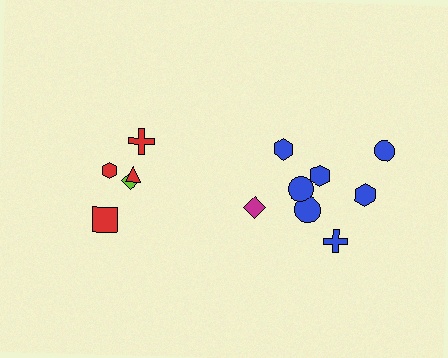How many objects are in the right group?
There are 8 objects.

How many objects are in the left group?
There are 5 objects.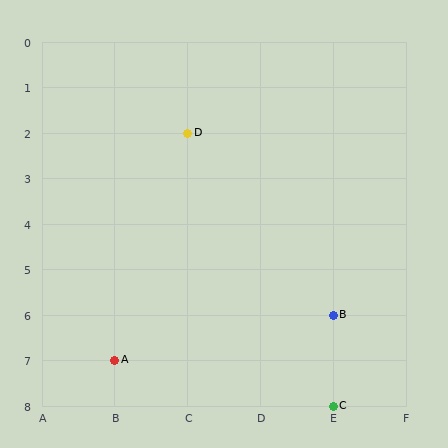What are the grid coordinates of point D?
Point D is at grid coordinates (C, 2).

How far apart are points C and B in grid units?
Points C and B are 2 rows apart.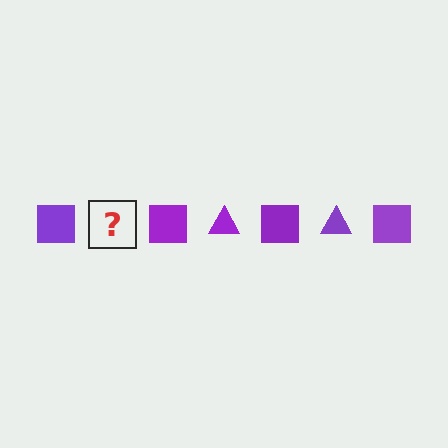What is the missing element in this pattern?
The missing element is a purple triangle.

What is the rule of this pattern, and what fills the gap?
The rule is that the pattern cycles through square, triangle shapes in purple. The gap should be filled with a purple triangle.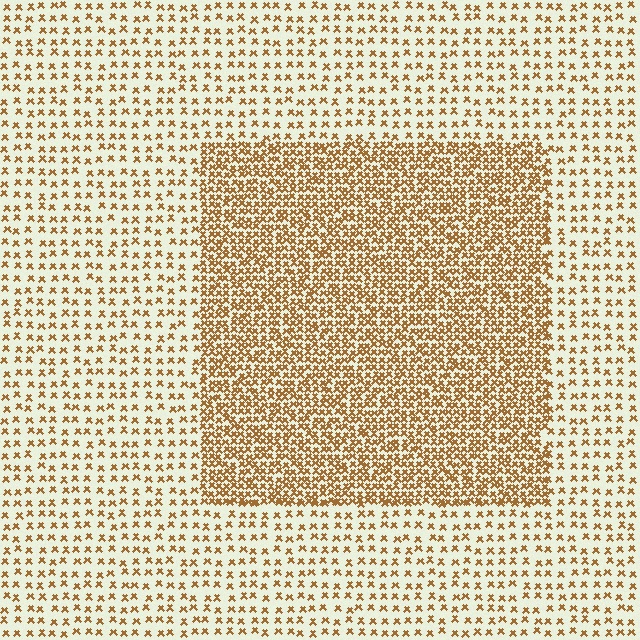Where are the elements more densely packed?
The elements are more densely packed inside the rectangle boundary.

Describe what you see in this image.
The image contains small brown elements arranged at two different densities. A rectangle-shaped region is visible where the elements are more densely packed than the surrounding area.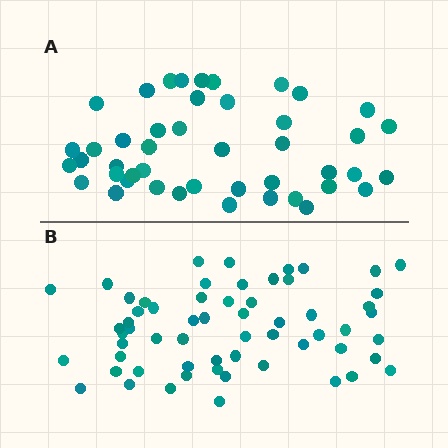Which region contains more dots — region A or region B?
Region B (the bottom region) has more dots.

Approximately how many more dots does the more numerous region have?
Region B has approximately 15 more dots than region A.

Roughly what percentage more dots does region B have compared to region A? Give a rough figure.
About 35% more.